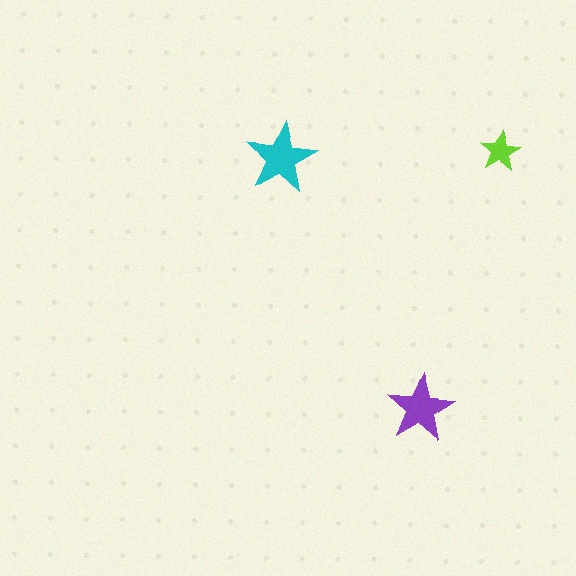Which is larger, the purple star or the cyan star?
The cyan one.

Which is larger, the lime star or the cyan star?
The cyan one.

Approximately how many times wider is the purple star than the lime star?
About 1.5 times wider.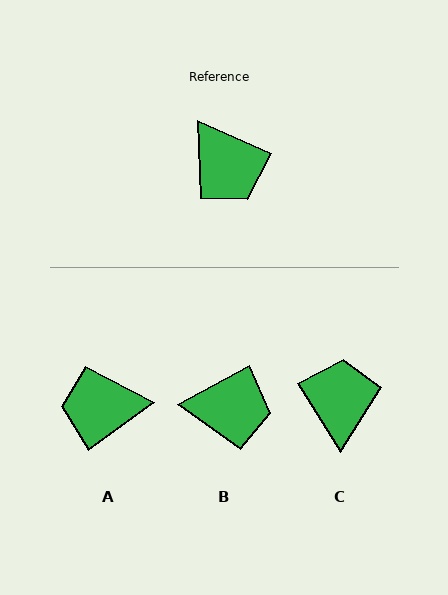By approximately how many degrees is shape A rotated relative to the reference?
Approximately 120 degrees clockwise.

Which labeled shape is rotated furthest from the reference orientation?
C, about 146 degrees away.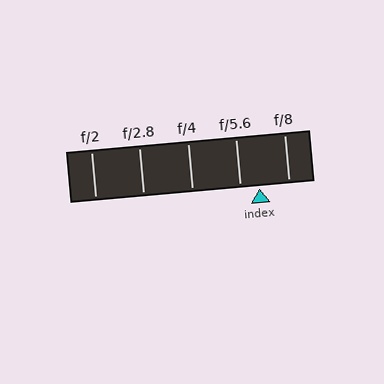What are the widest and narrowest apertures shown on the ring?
The widest aperture shown is f/2 and the narrowest is f/8.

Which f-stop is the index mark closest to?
The index mark is closest to f/5.6.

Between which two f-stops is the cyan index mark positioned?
The index mark is between f/5.6 and f/8.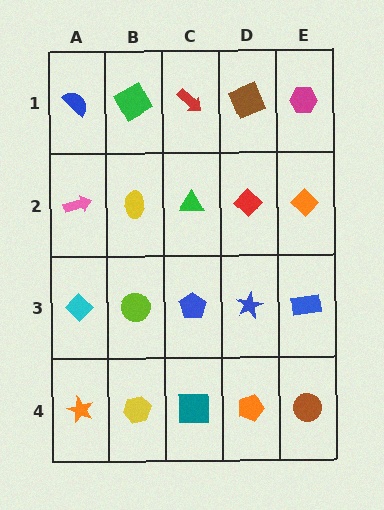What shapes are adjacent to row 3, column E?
An orange diamond (row 2, column E), a brown circle (row 4, column E), a blue star (row 3, column D).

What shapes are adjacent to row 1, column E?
An orange diamond (row 2, column E), a brown square (row 1, column D).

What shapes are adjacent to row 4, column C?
A blue pentagon (row 3, column C), a yellow hexagon (row 4, column B), an orange pentagon (row 4, column D).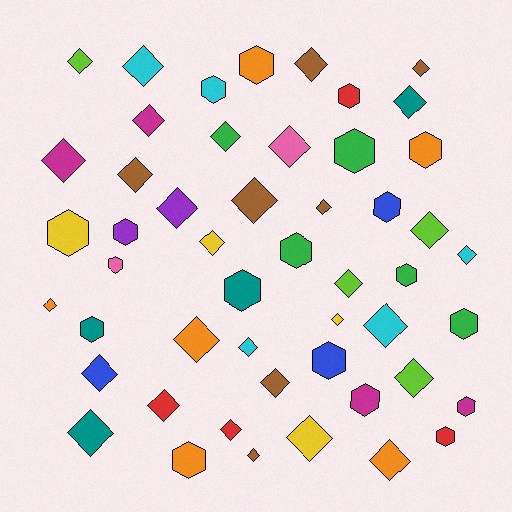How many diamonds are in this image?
There are 31 diamonds.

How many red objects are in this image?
There are 4 red objects.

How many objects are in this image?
There are 50 objects.